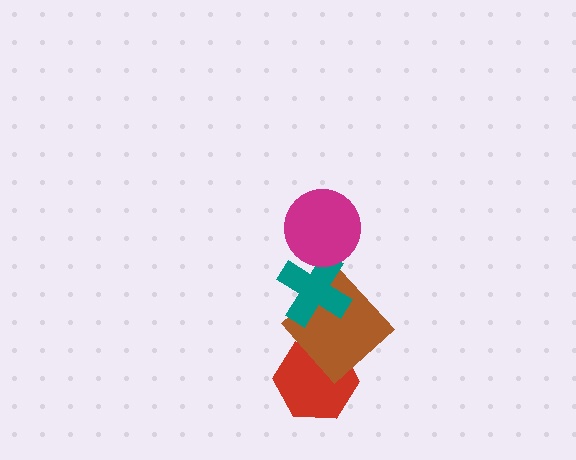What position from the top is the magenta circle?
The magenta circle is 1st from the top.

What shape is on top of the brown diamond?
The teal cross is on top of the brown diamond.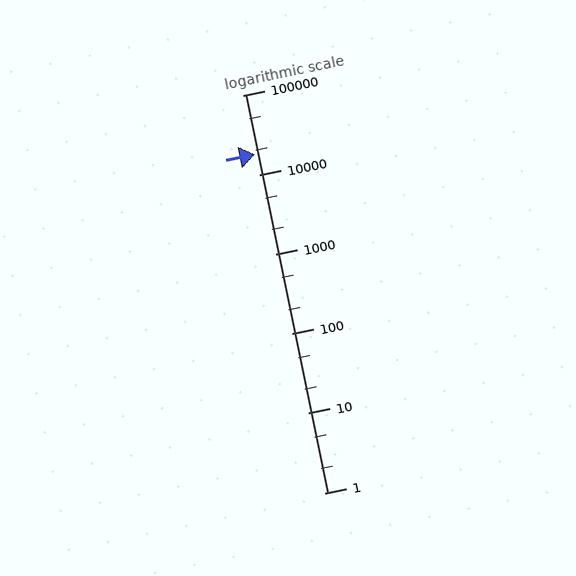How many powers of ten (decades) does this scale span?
The scale spans 5 decades, from 1 to 100000.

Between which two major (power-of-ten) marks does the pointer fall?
The pointer is between 10000 and 100000.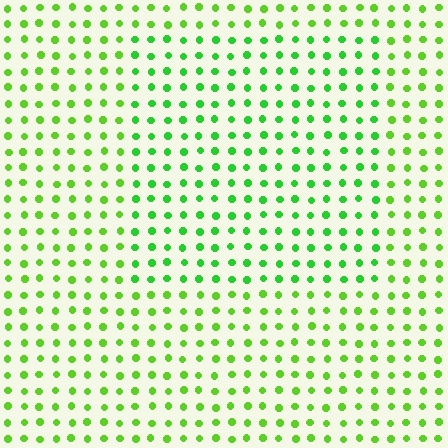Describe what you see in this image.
The image is filled with small lime elements in a uniform arrangement. A rectangle-shaped region is visible where the elements are tinted to a slightly different hue, forming a subtle color boundary.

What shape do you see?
I see a rectangle.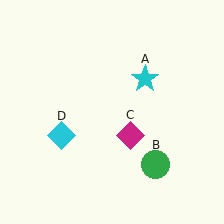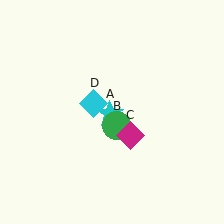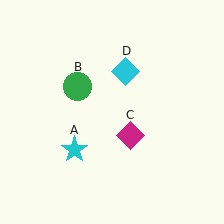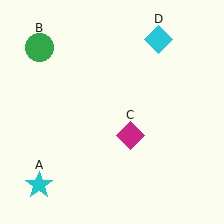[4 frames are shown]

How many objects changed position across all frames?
3 objects changed position: cyan star (object A), green circle (object B), cyan diamond (object D).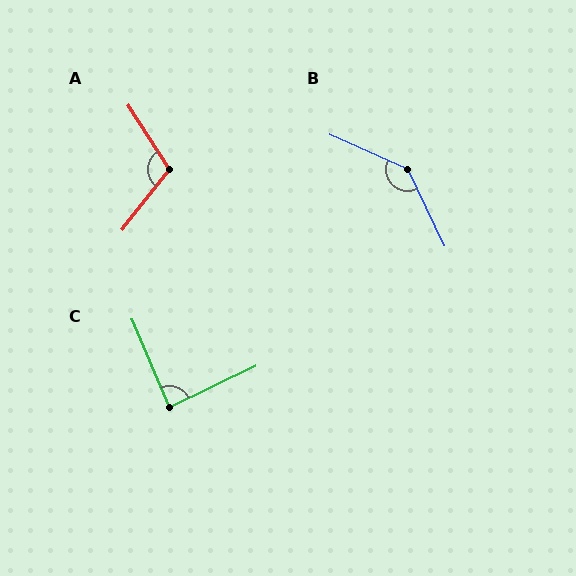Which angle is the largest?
B, at approximately 139 degrees.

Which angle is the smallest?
C, at approximately 87 degrees.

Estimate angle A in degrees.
Approximately 109 degrees.